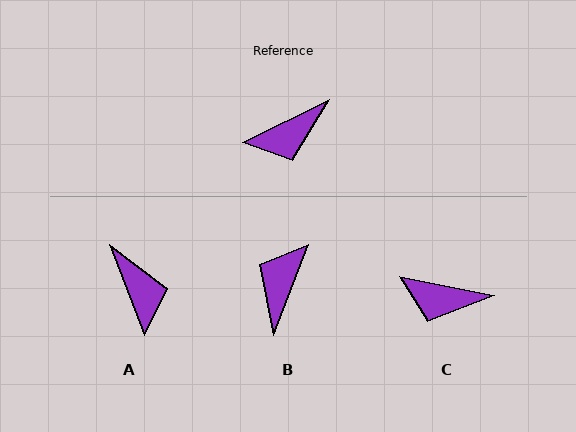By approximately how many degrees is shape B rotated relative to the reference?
Approximately 137 degrees clockwise.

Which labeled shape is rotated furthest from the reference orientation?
B, about 137 degrees away.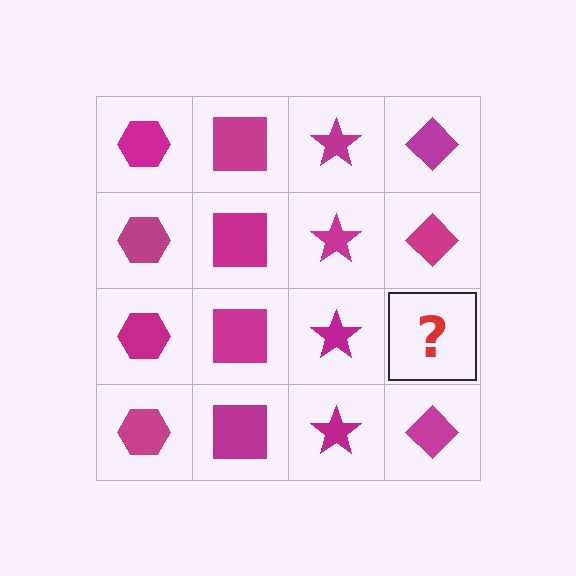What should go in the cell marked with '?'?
The missing cell should contain a magenta diamond.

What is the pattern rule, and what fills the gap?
The rule is that each column has a consistent shape. The gap should be filled with a magenta diamond.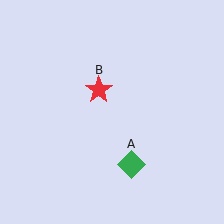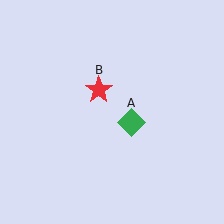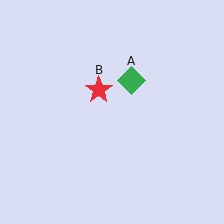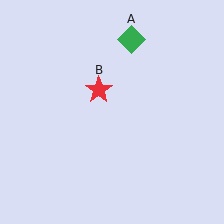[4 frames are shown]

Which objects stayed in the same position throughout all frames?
Red star (object B) remained stationary.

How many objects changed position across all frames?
1 object changed position: green diamond (object A).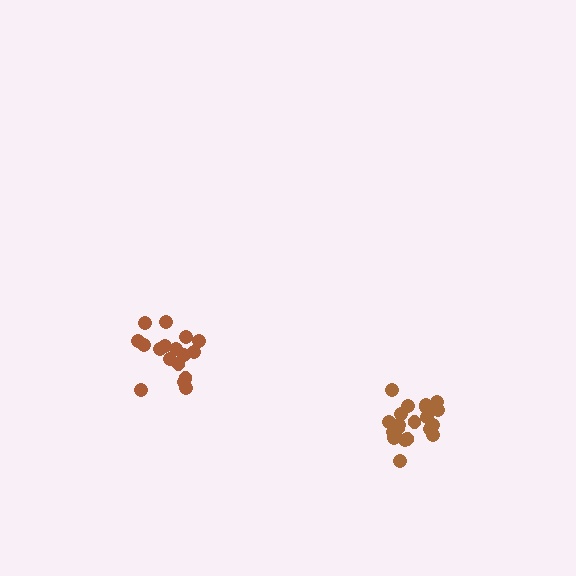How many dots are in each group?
Group 1: 20 dots, Group 2: 17 dots (37 total).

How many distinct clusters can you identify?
There are 2 distinct clusters.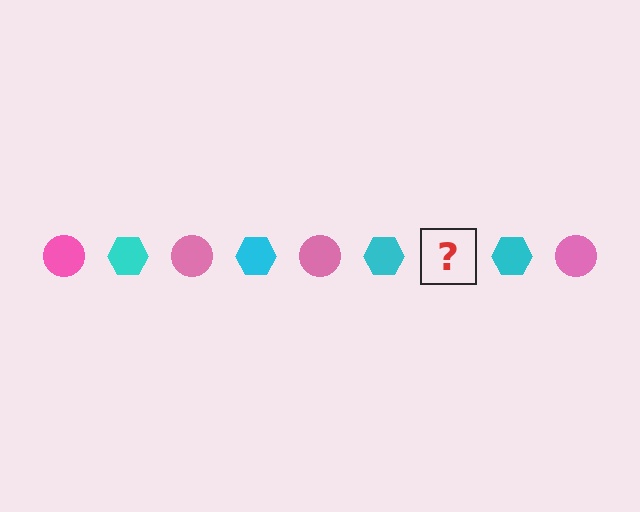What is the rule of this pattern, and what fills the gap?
The rule is that the pattern alternates between pink circle and cyan hexagon. The gap should be filled with a pink circle.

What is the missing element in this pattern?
The missing element is a pink circle.